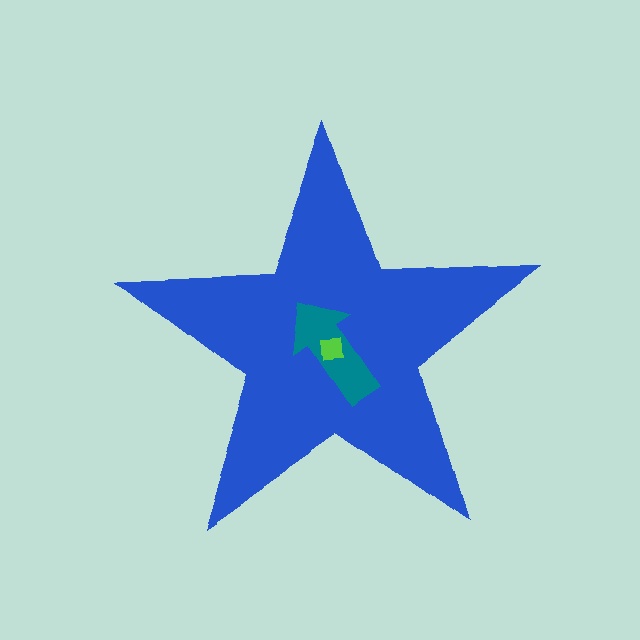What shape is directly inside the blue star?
The teal arrow.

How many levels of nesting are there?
3.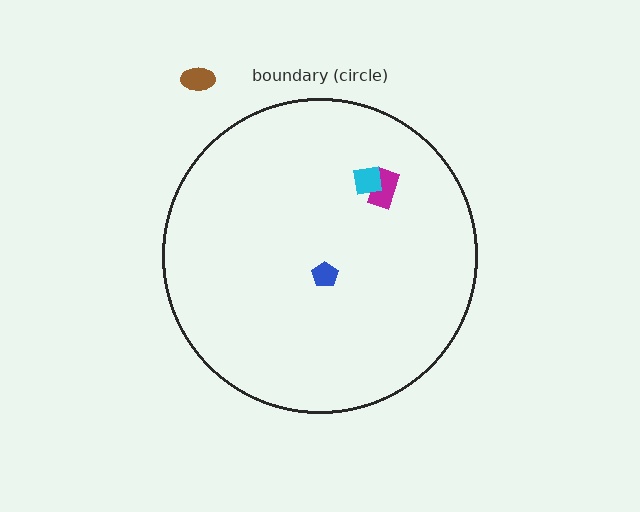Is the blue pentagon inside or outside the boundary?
Inside.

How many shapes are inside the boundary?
3 inside, 1 outside.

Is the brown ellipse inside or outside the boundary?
Outside.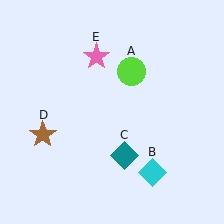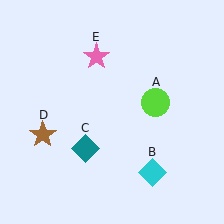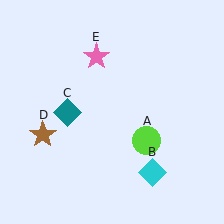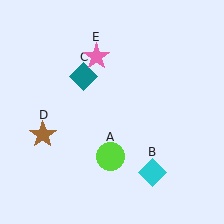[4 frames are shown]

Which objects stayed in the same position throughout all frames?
Cyan diamond (object B) and brown star (object D) and pink star (object E) remained stationary.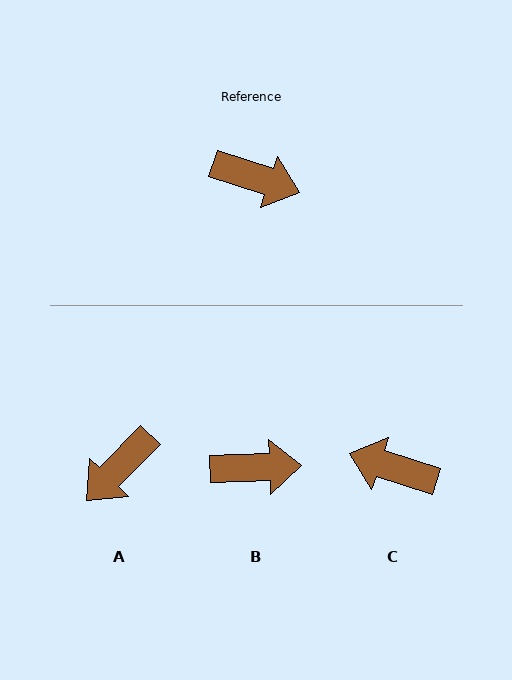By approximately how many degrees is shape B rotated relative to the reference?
Approximately 21 degrees counter-clockwise.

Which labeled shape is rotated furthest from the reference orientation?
C, about 179 degrees away.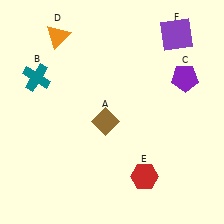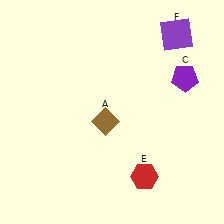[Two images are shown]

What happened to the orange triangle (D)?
The orange triangle (D) was removed in Image 2. It was in the top-left area of Image 1.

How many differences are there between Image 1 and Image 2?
There are 2 differences between the two images.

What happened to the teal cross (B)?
The teal cross (B) was removed in Image 2. It was in the top-left area of Image 1.